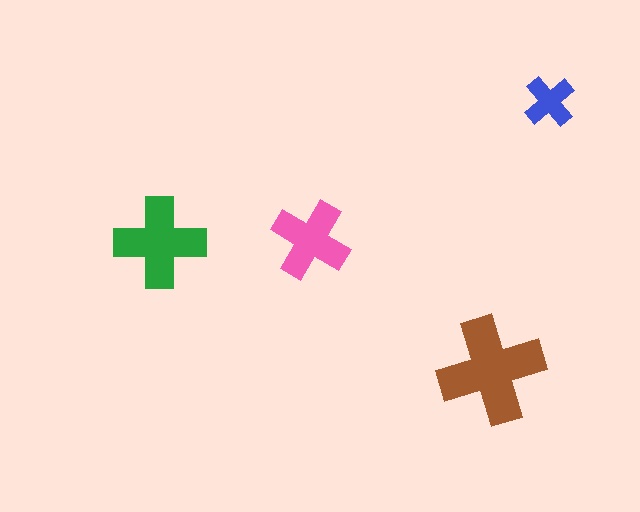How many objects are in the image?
There are 4 objects in the image.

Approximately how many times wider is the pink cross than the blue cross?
About 1.5 times wider.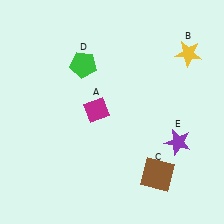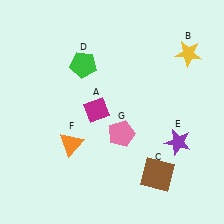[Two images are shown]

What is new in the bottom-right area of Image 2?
A pink pentagon (G) was added in the bottom-right area of Image 2.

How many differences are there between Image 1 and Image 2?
There are 2 differences between the two images.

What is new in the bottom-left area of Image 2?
An orange triangle (F) was added in the bottom-left area of Image 2.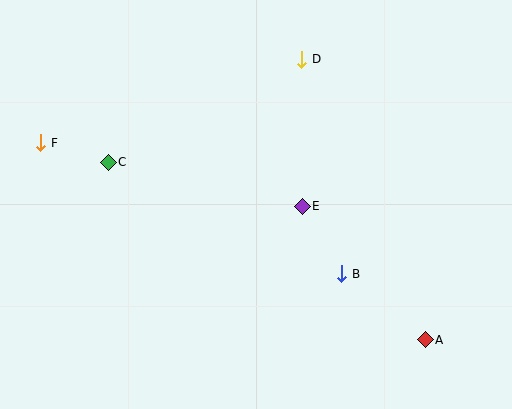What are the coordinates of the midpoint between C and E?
The midpoint between C and E is at (205, 184).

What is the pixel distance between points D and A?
The distance between D and A is 307 pixels.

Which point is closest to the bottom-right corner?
Point A is closest to the bottom-right corner.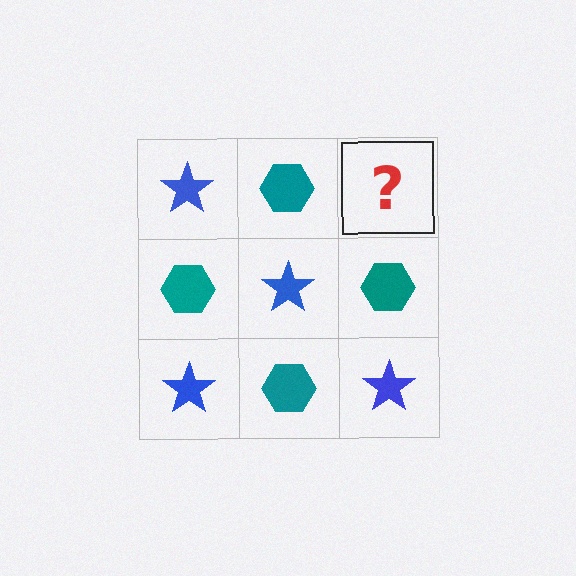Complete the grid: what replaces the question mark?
The question mark should be replaced with a blue star.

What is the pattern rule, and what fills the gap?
The rule is that it alternates blue star and teal hexagon in a checkerboard pattern. The gap should be filled with a blue star.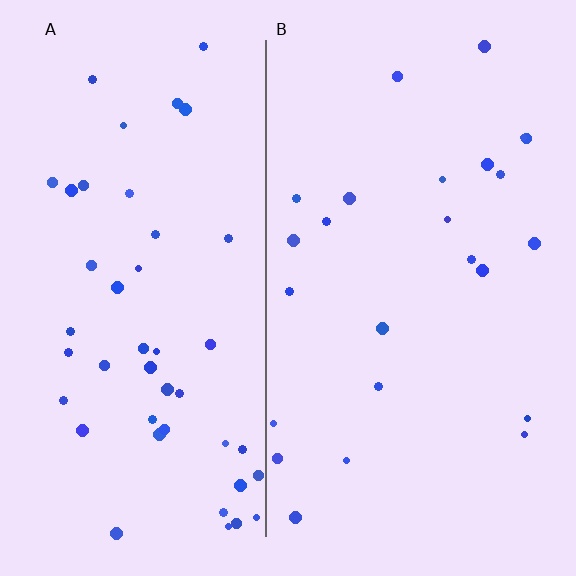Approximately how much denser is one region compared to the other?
Approximately 1.9× — region A over region B.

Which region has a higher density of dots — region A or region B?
A (the left).